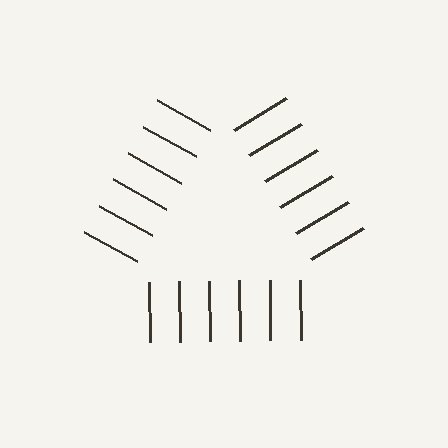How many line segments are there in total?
18 — 6 along each of the 3 edges.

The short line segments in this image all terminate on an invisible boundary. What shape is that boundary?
An illusory triangle — the line segments terminate on its edges but no continuous stroke is drawn.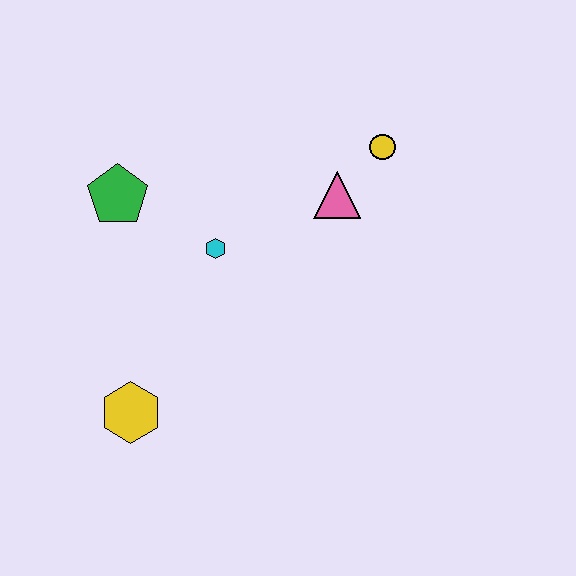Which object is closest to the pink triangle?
The yellow circle is closest to the pink triangle.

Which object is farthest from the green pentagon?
The yellow circle is farthest from the green pentagon.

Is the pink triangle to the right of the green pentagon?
Yes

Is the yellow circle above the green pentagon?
Yes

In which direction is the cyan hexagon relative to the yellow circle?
The cyan hexagon is to the left of the yellow circle.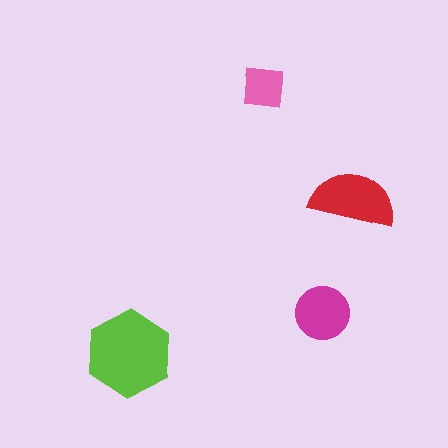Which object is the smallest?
The pink square.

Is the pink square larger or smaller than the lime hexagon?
Smaller.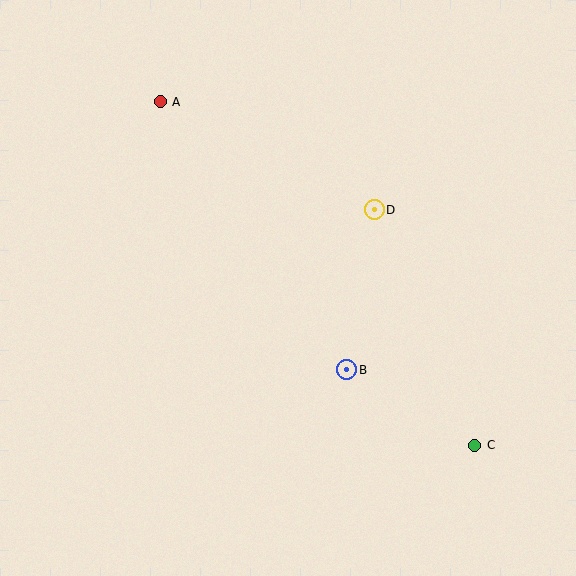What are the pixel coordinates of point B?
Point B is at (347, 370).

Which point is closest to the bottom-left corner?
Point B is closest to the bottom-left corner.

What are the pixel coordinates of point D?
Point D is at (374, 210).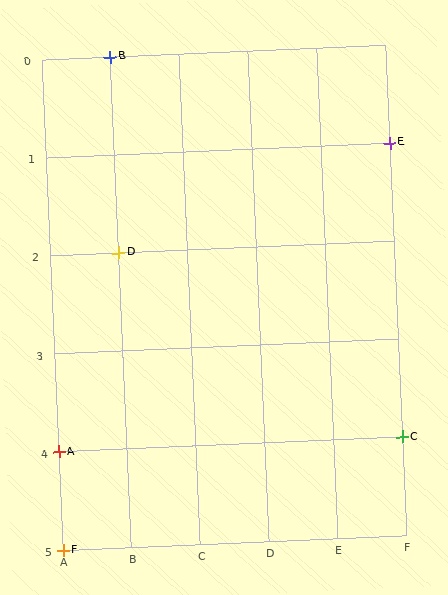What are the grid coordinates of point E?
Point E is at grid coordinates (F, 1).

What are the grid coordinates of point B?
Point B is at grid coordinates (B, 0).